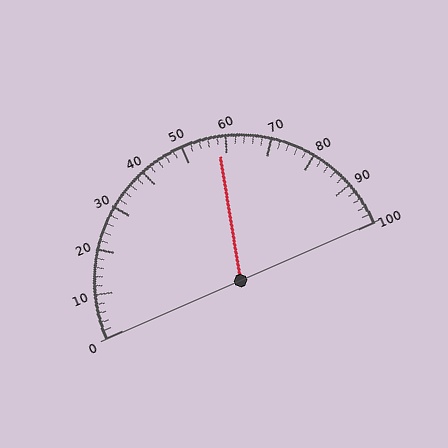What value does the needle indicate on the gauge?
The needle indicates approximately 58.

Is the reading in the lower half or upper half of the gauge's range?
The reading is in the upper half of the range (0 to 100).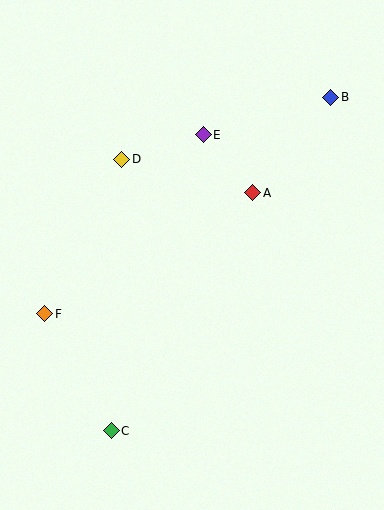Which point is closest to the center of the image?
Point A at (253, 193) is closest to the center.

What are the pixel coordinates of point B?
Point B is at (330, 97).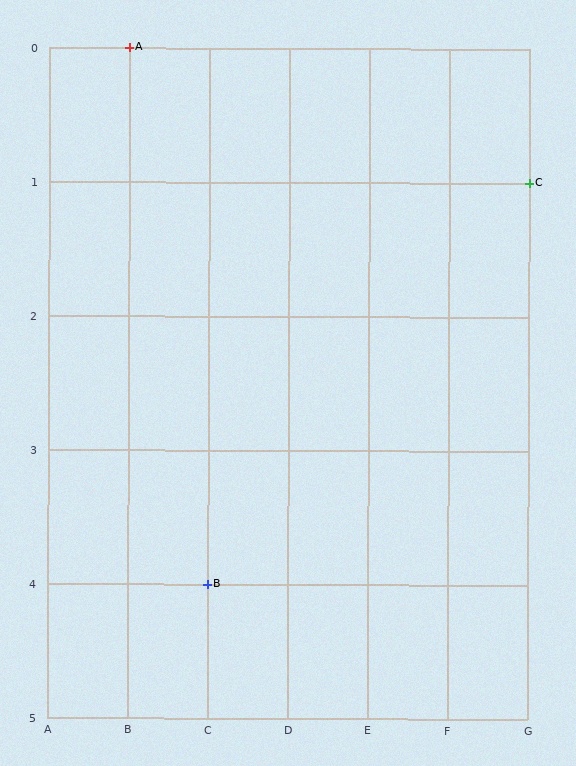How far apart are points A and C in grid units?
Points A and C are 5 columns and 1 row apart (about 5.1 grid units diagonally).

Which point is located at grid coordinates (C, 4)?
Point B is at (C, 4).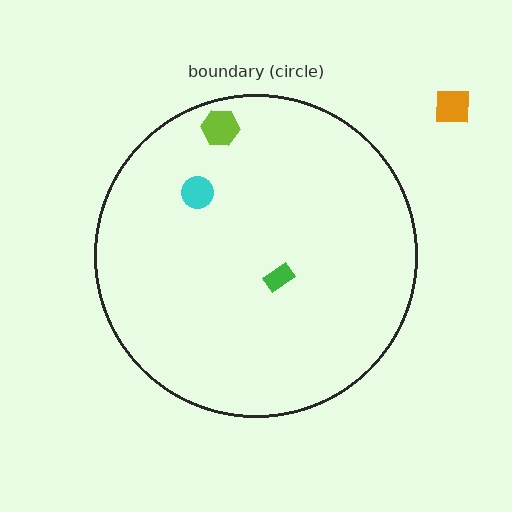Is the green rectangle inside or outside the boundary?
Inside.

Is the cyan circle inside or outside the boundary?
Inside.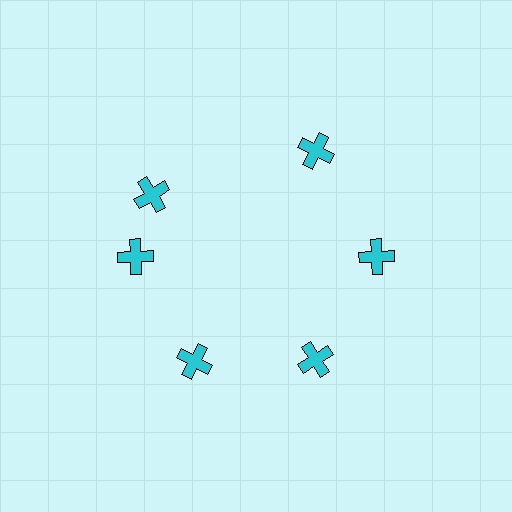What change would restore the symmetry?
The symmetry would be restored by rotating it back into even spacing with its neighbors so that all 6 crosses sit at equal angles and equal distance from the center.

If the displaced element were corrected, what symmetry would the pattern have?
It would have 6-fold rotational symmetry — the pattern would map onto itself every 60 degrees.